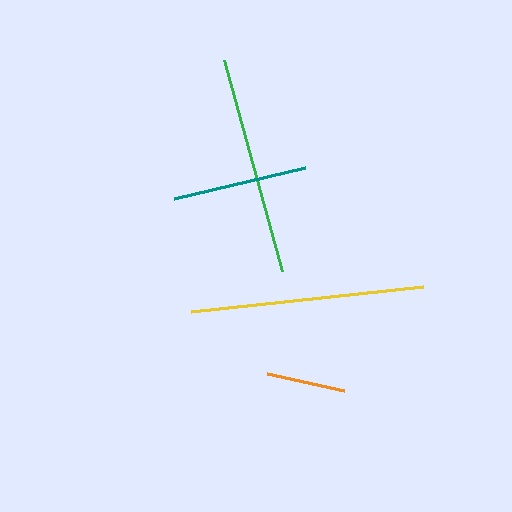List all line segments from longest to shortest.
From longest to shortest: yellow, green, teal, orange.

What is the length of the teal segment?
The teal segment is approximately 134 pixels long.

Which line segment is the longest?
The yellow line is the longest at approximately 233 pixels.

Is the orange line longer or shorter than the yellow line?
The yellow line is longer than the orange line.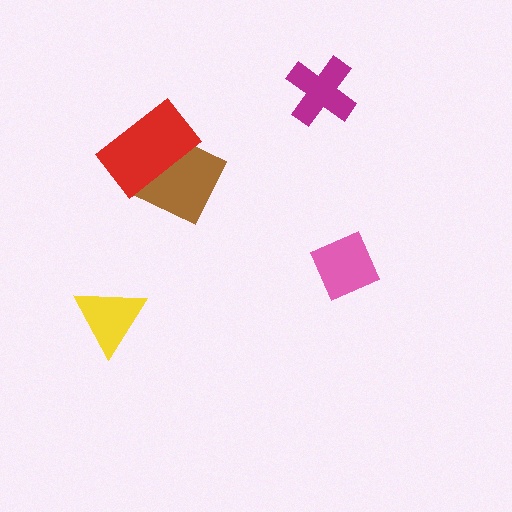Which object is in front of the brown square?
The red rectangle is in front of the brown square.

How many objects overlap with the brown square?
1 object overlaps with the brown square.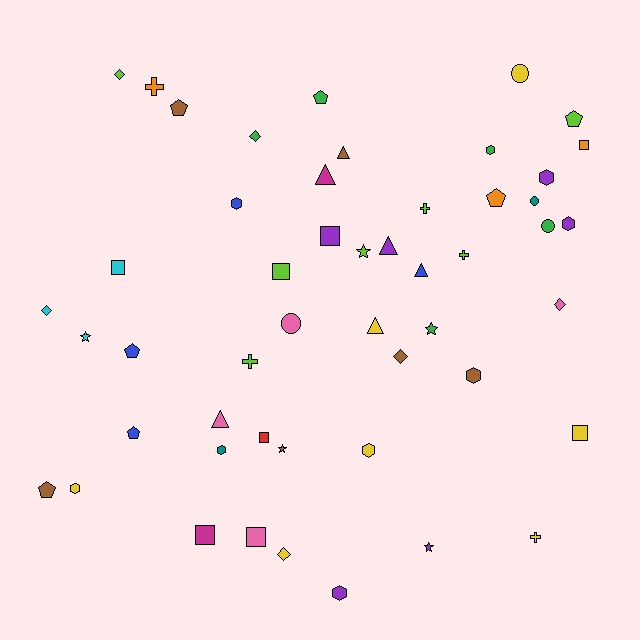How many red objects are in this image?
There is 1 red object.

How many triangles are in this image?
There are 6 triangles.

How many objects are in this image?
There are 50 objects.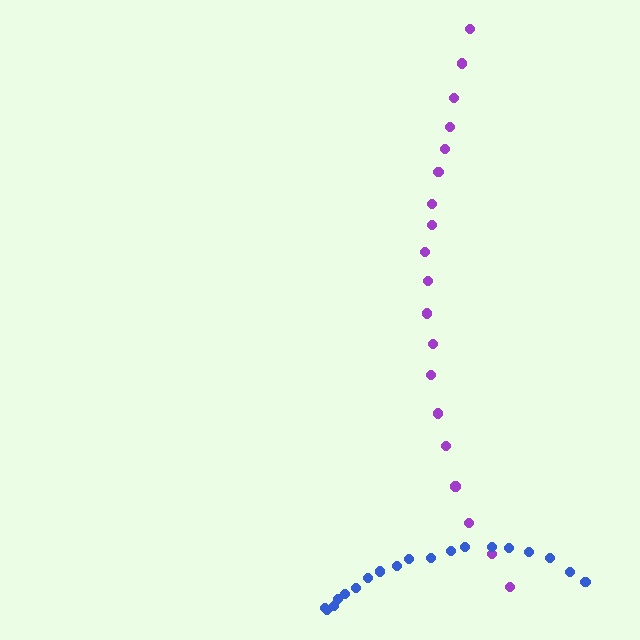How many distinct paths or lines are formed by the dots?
There are 2 distinct paths.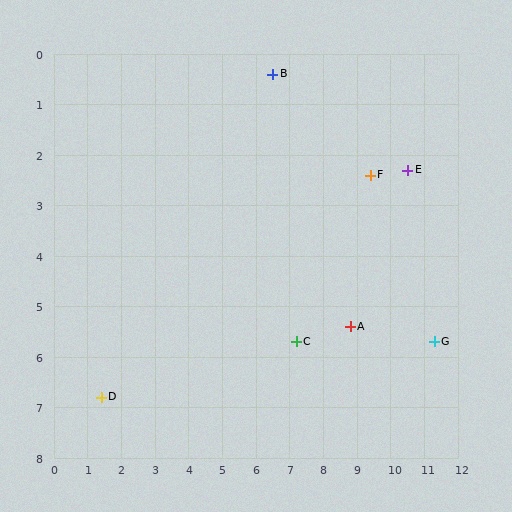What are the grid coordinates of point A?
Point A is at approximately (8.8, 5.4).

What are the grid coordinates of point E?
Point E is at approximately (10.5, 2.3).